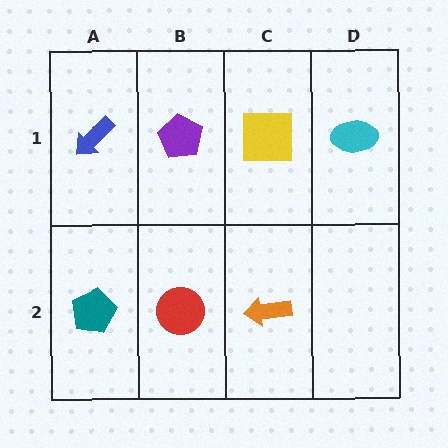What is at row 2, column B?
A red circle.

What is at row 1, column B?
A purple pentagon.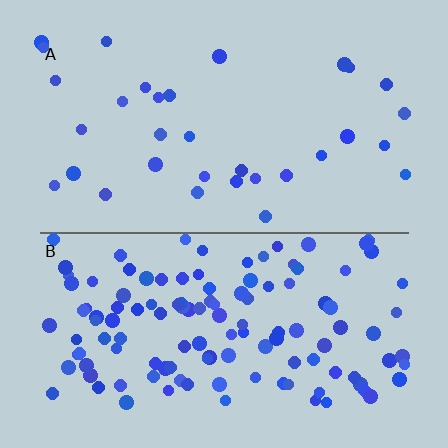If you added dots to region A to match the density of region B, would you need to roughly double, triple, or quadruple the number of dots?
Approximately quadruple.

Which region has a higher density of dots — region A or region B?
B (the bottom).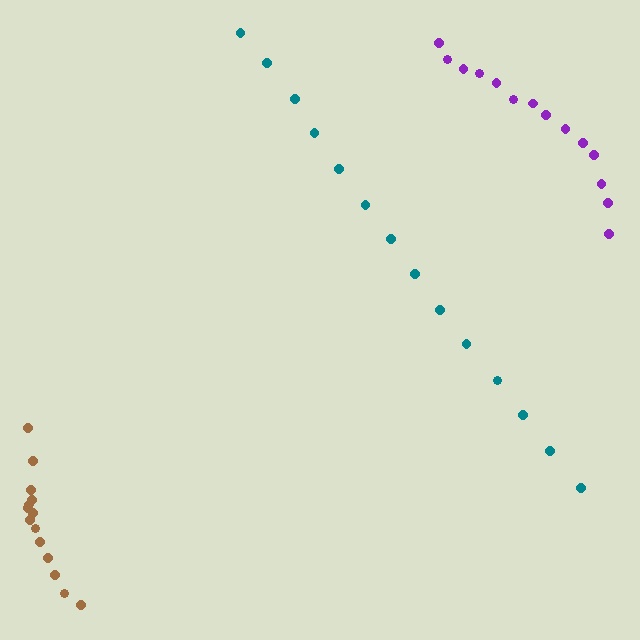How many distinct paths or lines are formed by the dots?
There are 3 distinct paths.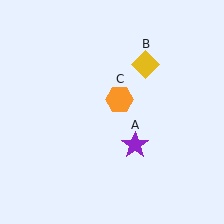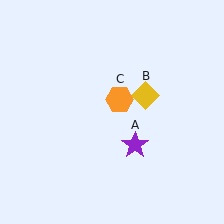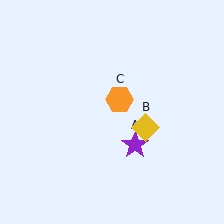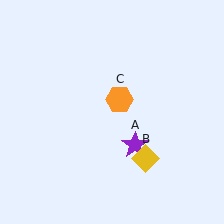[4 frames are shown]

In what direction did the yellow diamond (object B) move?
The yellow diamond (object B) moved down.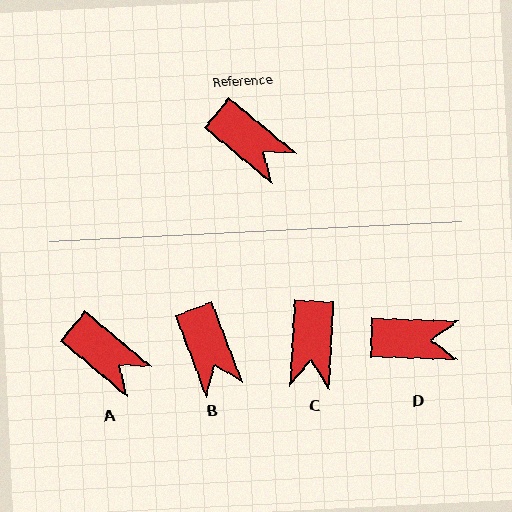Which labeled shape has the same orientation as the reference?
A.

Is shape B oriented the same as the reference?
No, it is off by about 30 degrees.